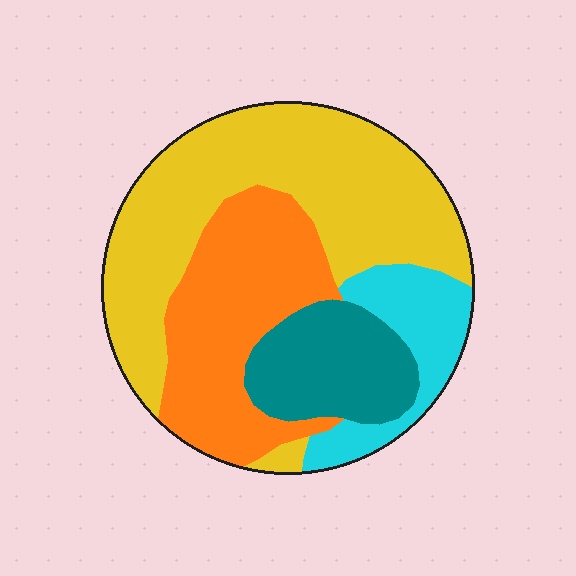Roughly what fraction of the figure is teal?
Teal takes up about one sixth (1/6) of the figure.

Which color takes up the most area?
Yellow, at roughly 45%.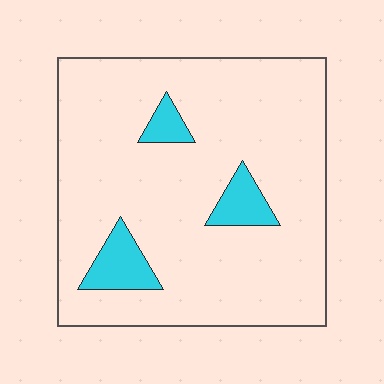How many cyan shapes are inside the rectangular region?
3.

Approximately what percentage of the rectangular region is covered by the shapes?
Approximately 10%.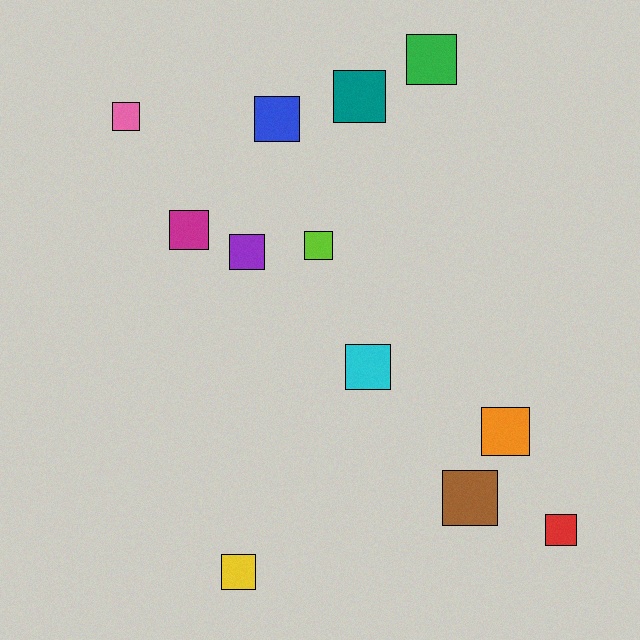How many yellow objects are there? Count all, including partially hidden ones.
There is 1 yellow object.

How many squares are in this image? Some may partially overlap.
There are 12 squares.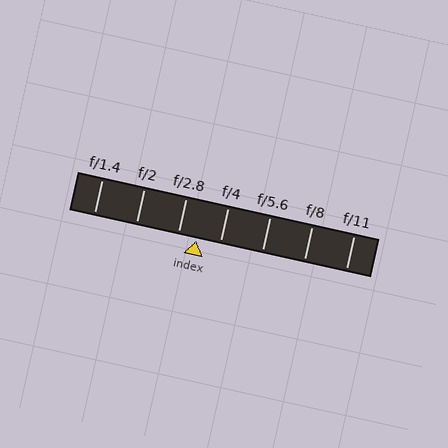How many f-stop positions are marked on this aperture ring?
There are 7 f-stop positions marked.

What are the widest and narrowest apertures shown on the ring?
The widest aperture shown is f/1.4 and the narrowest is f/11.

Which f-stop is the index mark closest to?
The index mark is closest to f/2.8.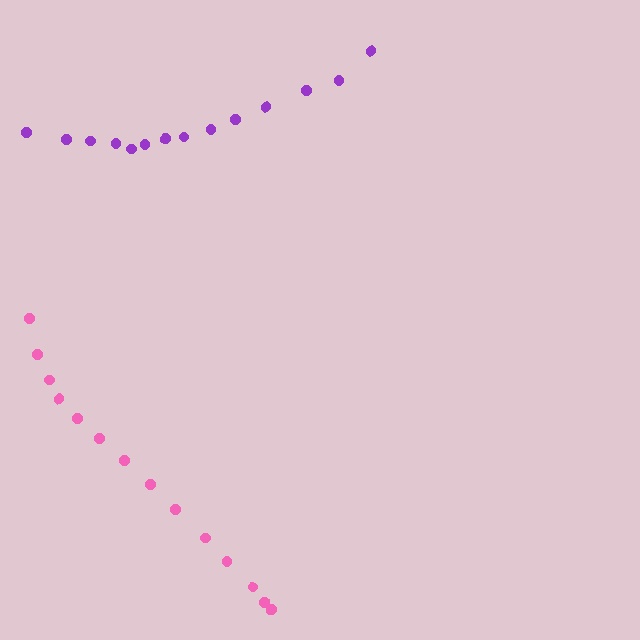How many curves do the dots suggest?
There are 2 distinct paths.